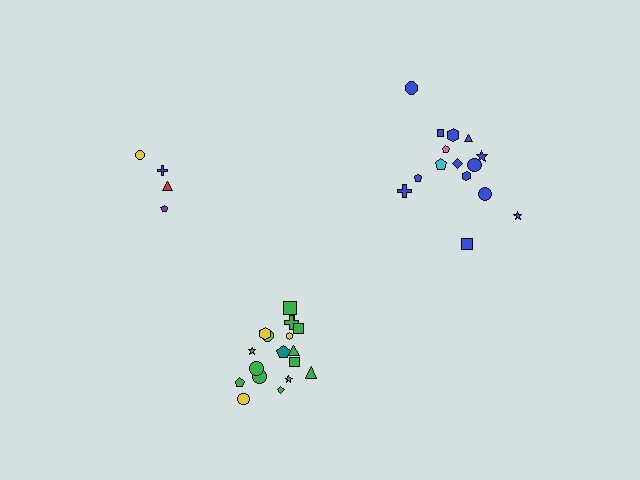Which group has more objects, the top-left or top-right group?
The top-right group.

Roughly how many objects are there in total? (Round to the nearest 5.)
Roughly 35 objects in total.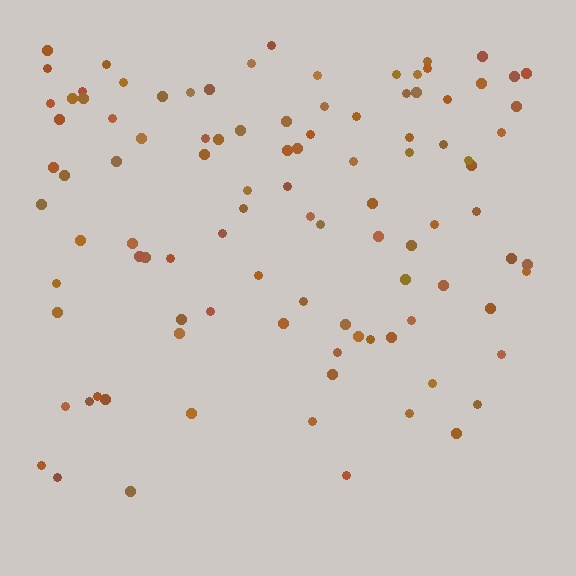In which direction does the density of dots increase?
From bottom to top, with the top side densest.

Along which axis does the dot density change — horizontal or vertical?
Vertical.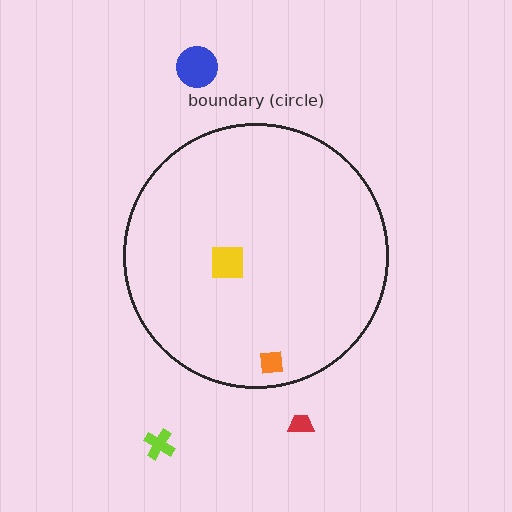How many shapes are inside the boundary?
2 inside, 3 outside.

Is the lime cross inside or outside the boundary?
Outside.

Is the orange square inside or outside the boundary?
Inside.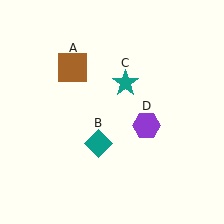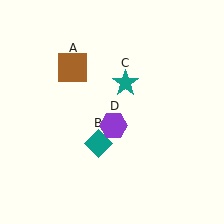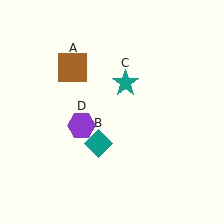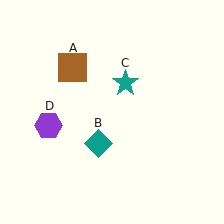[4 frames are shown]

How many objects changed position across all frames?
1 object changed position: purple hexagon (object D).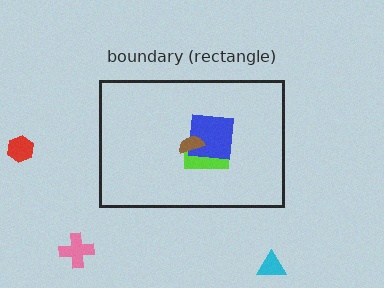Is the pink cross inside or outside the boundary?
Outside.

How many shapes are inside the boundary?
3 inside, 3 outside.